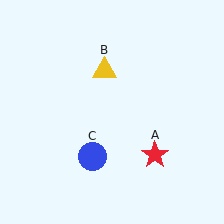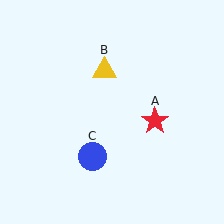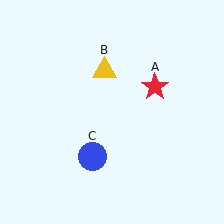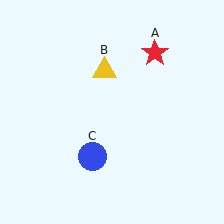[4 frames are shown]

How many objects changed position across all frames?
1 object changed position: red star (object A).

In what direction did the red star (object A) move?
The red star (object A) moved up.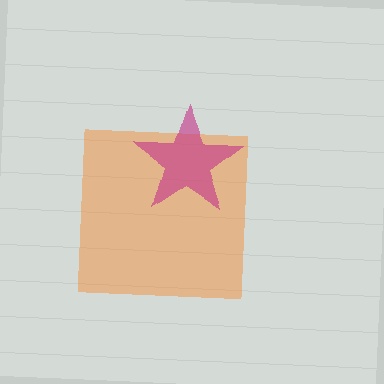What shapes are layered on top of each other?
The layered shapes are: an orange square, a magenta star.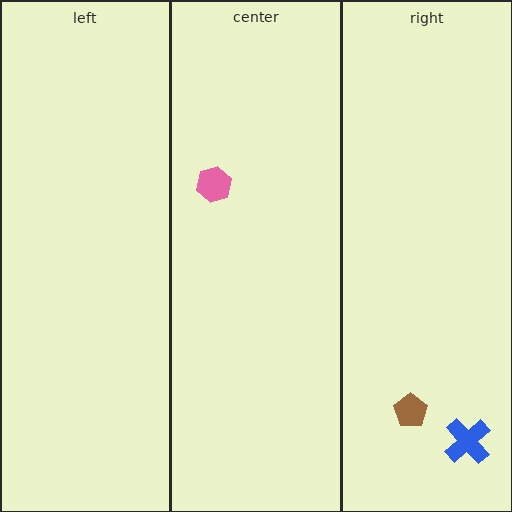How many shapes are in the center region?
1.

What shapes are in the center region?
The pink hexagon.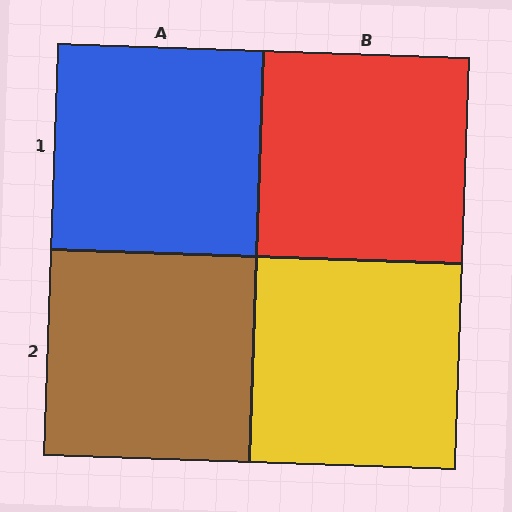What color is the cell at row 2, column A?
Brown.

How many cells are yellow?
1 cell is yellow.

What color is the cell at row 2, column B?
Yellow.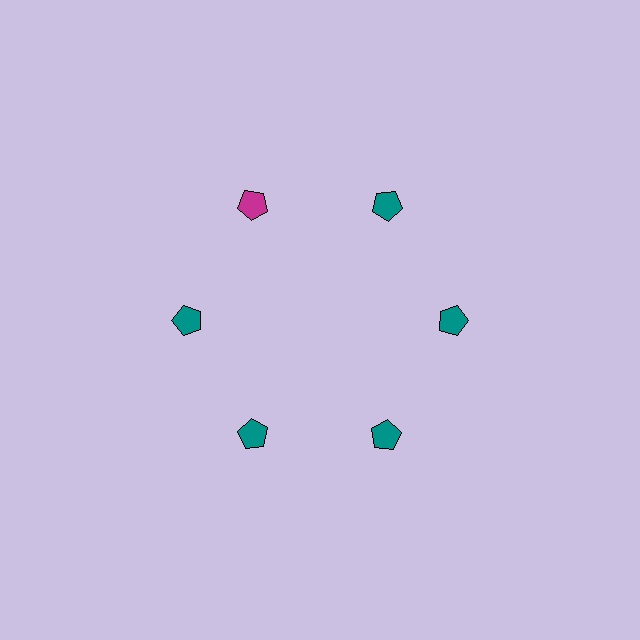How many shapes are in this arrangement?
There are 6 shapes arranged in a ring pattern.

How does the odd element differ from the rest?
It has a different color: magenta instead of teal.